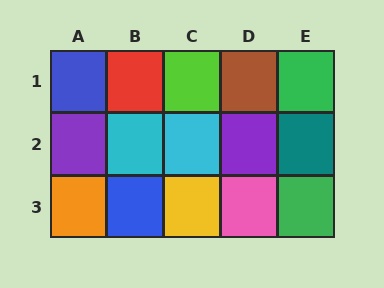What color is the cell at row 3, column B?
Blue.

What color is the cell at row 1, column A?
Blue.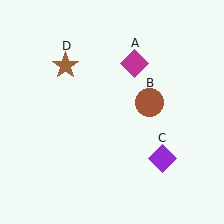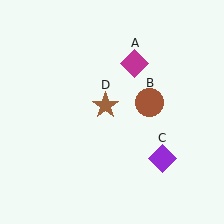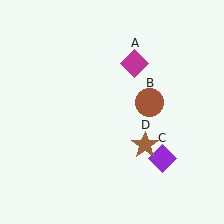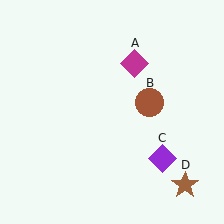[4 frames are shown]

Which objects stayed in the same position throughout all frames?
Magenta diamond (object A) and brown circle (object B) and purple diamond (object C) remained stationary.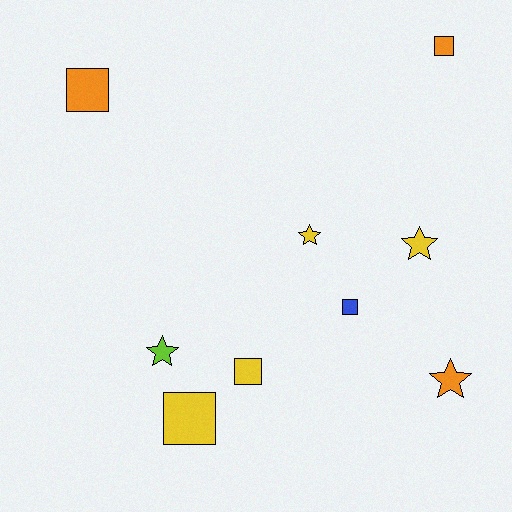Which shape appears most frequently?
Square, with 5 objects.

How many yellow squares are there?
There are 2 yellow squares.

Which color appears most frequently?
Yellow, with 4 objects.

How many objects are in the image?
There are 9 objects.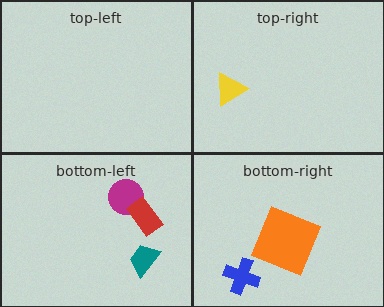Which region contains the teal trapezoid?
The bottom-left region.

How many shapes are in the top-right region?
1.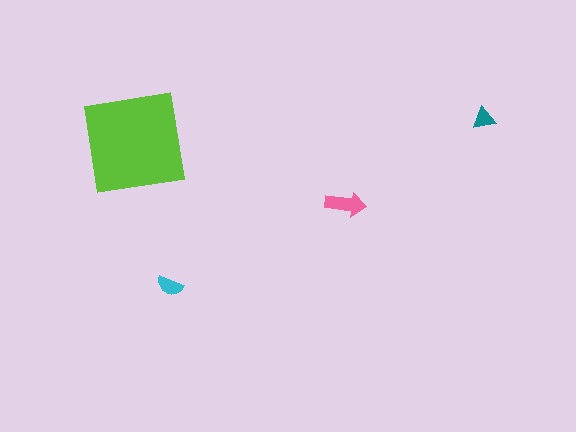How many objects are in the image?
There are 4 objects in the image.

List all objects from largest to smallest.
The lime square, the pink arrow, the cyan semicircle, the teal triangle.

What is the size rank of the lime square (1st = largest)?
1st.